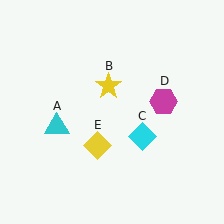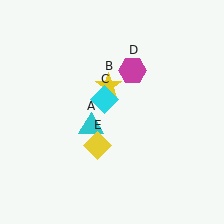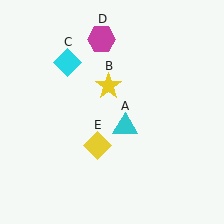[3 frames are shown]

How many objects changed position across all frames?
3 objects changed position: cyan triangle (object A), cyan diamond (object C), magenta hexagon (object D).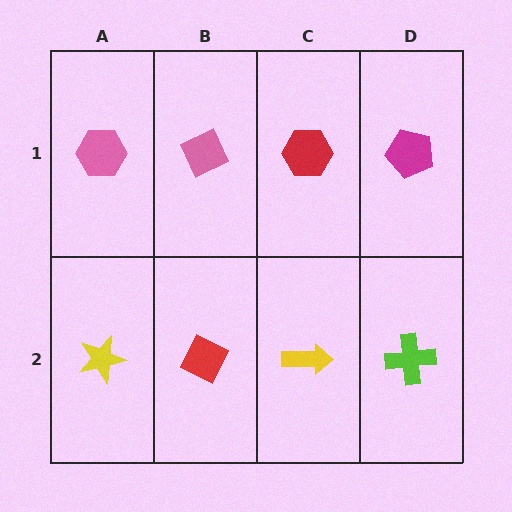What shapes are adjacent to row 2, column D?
A magenta pentagon (row 1, column D), a yellow arrow (row 2, column C).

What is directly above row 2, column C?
A red hexagon.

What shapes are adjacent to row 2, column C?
A red hexagon (row 1, column C), a red diamond (row 2, column B), a lime cross (row 2, column D).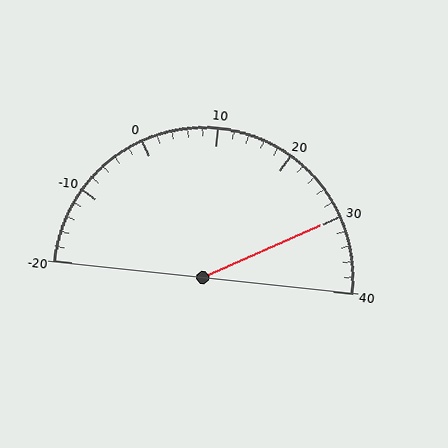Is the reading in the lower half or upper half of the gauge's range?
The reading is in the upper half of the range (-20 to 40).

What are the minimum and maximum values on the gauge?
The gauge ranges from -20 to 40.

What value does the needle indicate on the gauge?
The needle indicates approximately 30.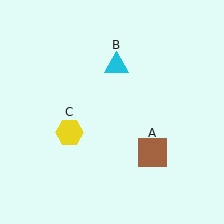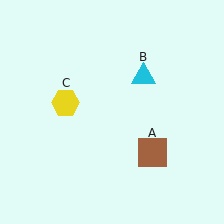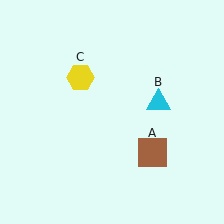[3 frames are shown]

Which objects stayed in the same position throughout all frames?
Brown square (object A) remained stationary.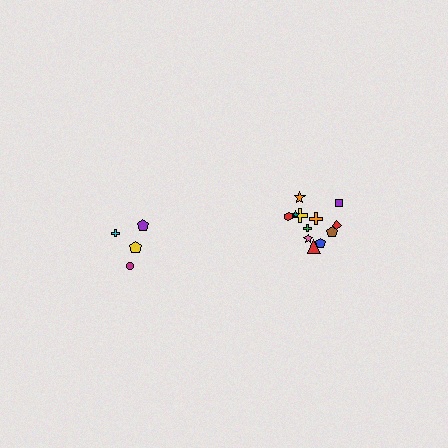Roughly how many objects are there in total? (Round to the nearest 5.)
Roughly 15 objects in total.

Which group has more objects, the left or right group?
The right group.